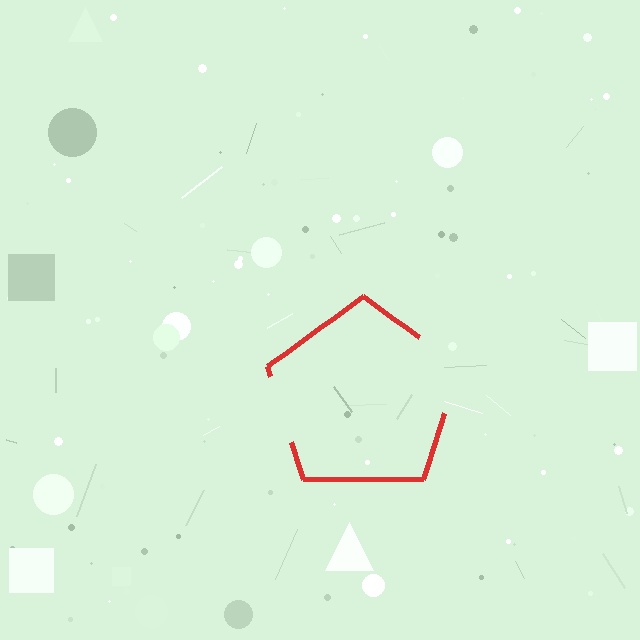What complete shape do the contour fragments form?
The contour fragments form a pentagon.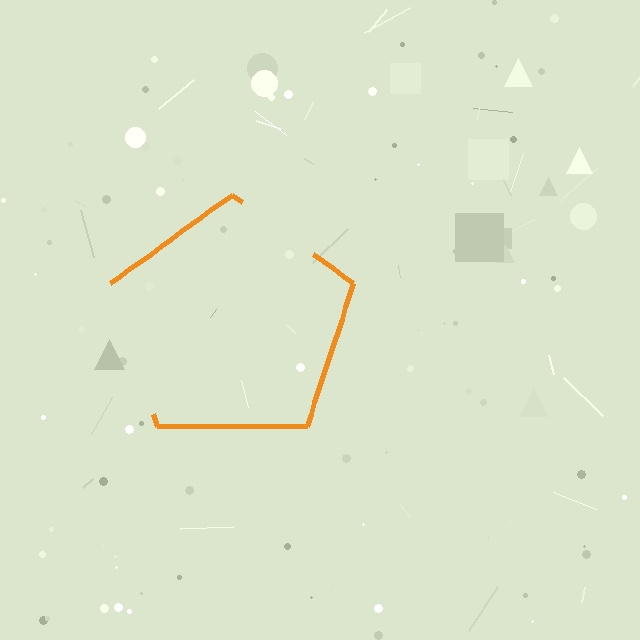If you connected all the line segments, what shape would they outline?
They would outline a pentagon.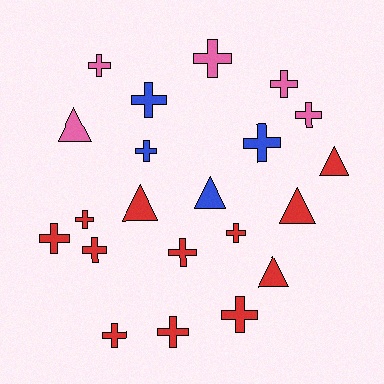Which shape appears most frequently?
Cross, with 15 objects.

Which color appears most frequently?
Red, with 12 objects.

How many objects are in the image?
There are 21 objects.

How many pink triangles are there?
There is 1 pink triangle.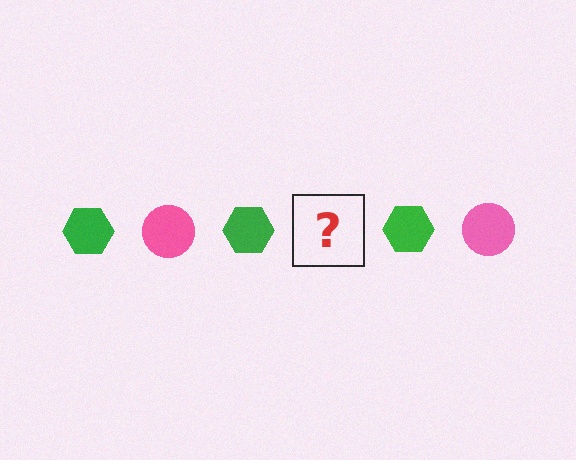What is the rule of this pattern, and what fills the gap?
The rule is that the pattern alternates between green hexagon and pink circle. The gap should be filled with a pink circle.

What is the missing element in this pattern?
The missing element is a pink circle.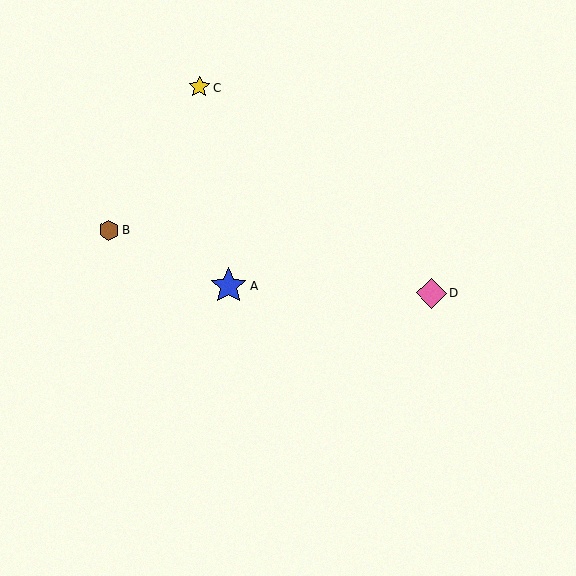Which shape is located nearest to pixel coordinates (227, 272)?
The blue star (labeled A) at (229, 286) is nearest to that location.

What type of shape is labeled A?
Shape A is a blue star.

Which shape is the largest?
The blue star (labeled A) is the largest.